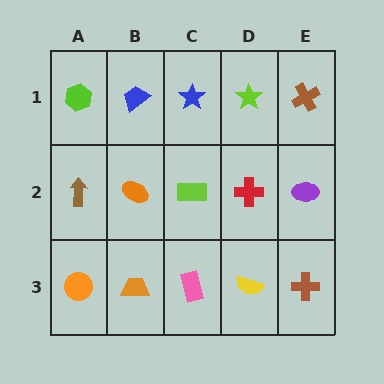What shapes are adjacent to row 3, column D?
A red cross (row 2, column D), a pink rectangle (row 3, column C), a brown cross (row 3, column E).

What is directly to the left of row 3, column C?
An orange trapezoid.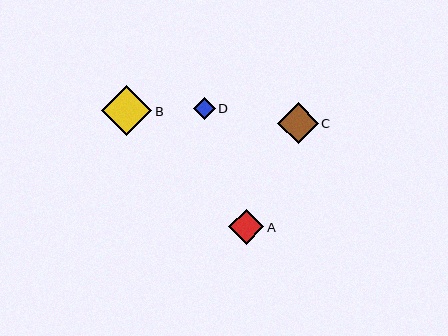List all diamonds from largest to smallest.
From largest to smallest: B, C, A, D.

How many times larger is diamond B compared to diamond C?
Diamond B is approximately 1.2 times the size of diamond C.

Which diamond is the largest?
Diamond B is the largest with a size of approximately 50 pixels.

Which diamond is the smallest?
Diamond D is the smallest with a size of approximately 22 pixels.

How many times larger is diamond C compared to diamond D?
Diamond C is approximately 1.9 times the size of diamond D.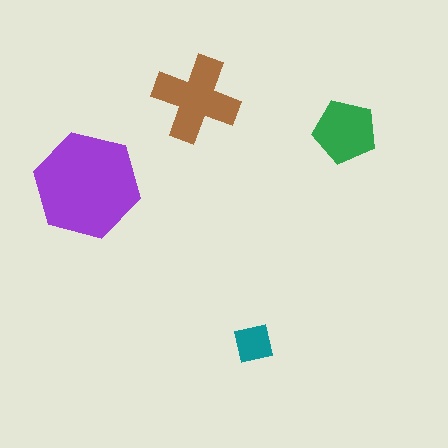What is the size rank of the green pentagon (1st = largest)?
3rd.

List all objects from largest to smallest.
The purple hexagon, the brown cross, the green pentagon, the teal square.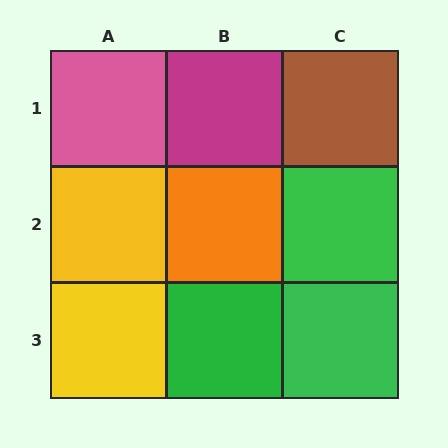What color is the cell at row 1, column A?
Pink.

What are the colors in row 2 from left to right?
Yellow, orange, green.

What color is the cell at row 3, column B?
Green.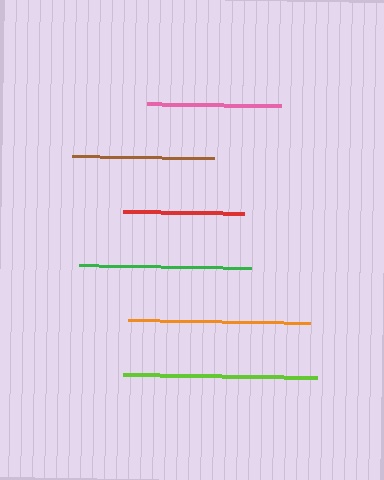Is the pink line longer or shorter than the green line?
The green line is longer than the pink line.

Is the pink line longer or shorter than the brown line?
The brown line is longer than the pink line.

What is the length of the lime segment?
The lime segment is approximately 194 pixels long.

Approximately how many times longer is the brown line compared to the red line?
The brown line is approximately 1.2 times the length of the red line.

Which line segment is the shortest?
The red line is the shortest at approximately 122 pixels.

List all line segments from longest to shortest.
From longest to shortest: lime, orange, green, brown, pink, red.